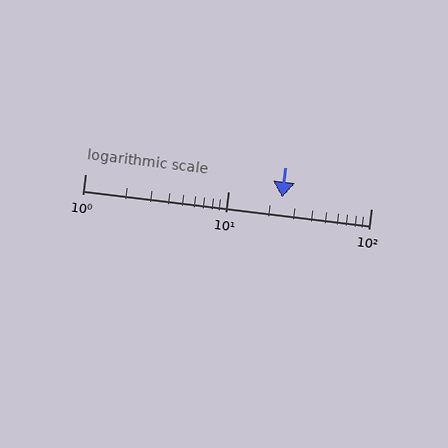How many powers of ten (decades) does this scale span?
The scale spans 2 decades, from 1 to 100.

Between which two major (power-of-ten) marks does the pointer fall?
The pointer is between 10 and 100.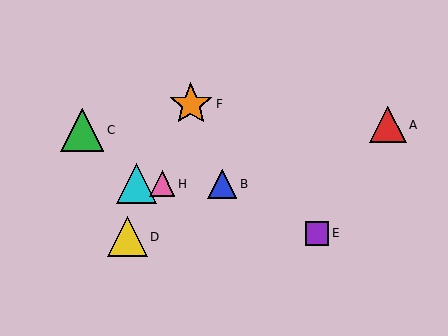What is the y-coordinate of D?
Object D is at y≈237.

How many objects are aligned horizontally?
3 objects (B, G, H) are aligned horizontally.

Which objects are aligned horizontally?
Objects B, G, H are aligned horizontally.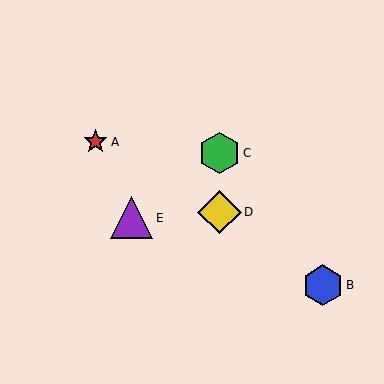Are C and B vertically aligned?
No, C is at x≈219 and B is at x≈323.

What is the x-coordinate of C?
Object C is at x≈219.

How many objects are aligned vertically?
2 objects (C, D) are aligned vertically.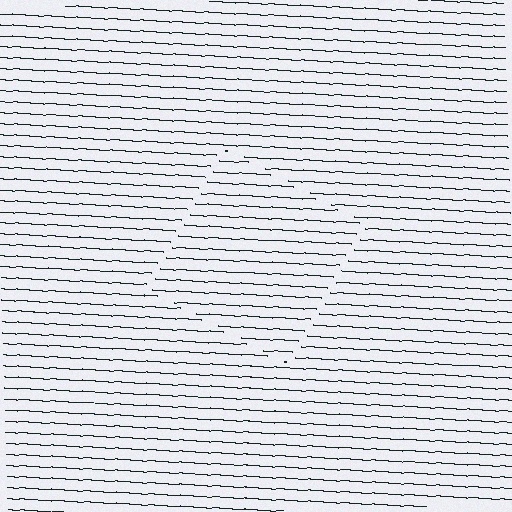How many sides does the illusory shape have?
4 sides — the line-ends trace a square.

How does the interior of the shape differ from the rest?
The interior of the shape contains the same grating, shifted by half a period — the contour is defined by the phase discontinuity where line-ends from the inner and outer gratings abut.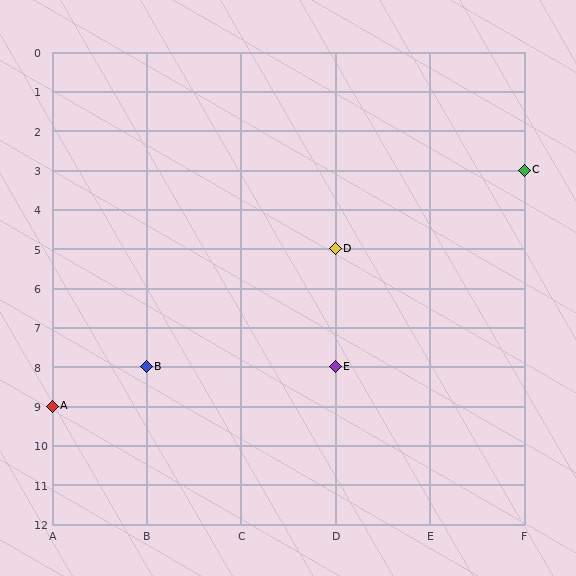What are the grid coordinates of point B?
Point B is at grid coordinates (B, 8).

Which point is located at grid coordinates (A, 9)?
Point A is at (A, 9).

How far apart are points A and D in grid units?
Points A and D are 3 columns and 4 rows apart (about 5.0 grid units diagonally).